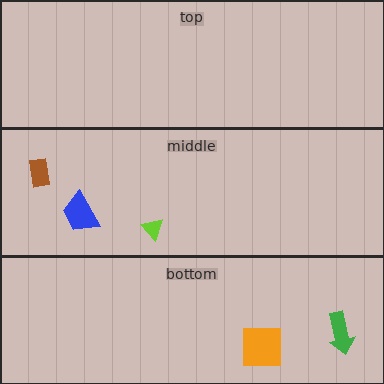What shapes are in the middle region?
The blue trapezoid, the brown rectangle, the lime triangle.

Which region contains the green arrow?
The bottom region.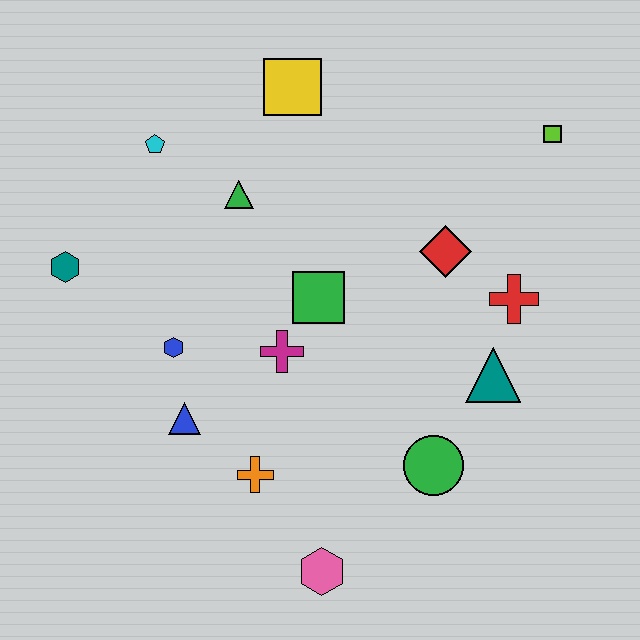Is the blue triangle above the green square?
No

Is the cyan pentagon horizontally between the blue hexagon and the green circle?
No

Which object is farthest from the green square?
The lime square is farthest from the green square.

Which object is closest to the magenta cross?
The green square is closest to the magenta cross.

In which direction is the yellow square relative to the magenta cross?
The yellow square is above the magenta cross.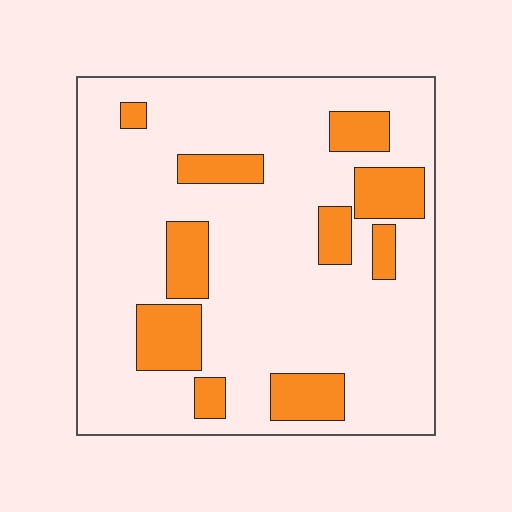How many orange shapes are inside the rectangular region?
10.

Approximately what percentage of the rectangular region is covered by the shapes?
Approximately 20%.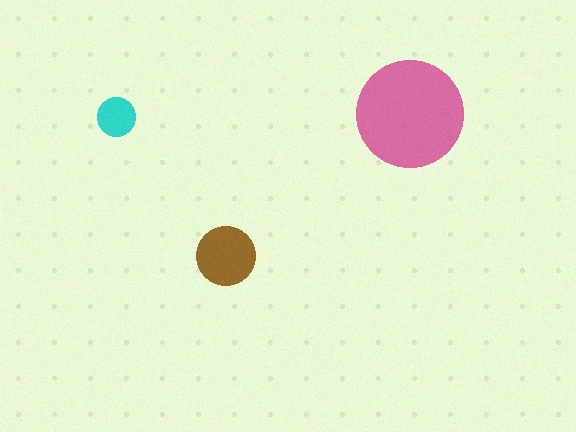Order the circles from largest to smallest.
the pink one, the brown one, the cyan one.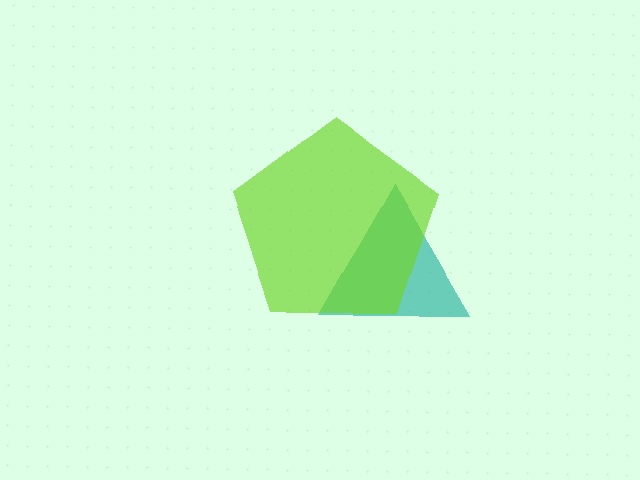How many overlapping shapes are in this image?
There are 2 overlapping shapes in the image.